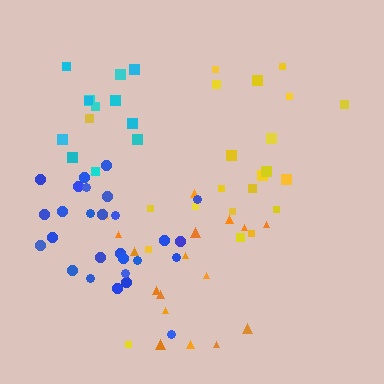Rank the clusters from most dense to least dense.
blue, cyan, orange, yellow.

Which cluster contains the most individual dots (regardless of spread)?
Blue (27).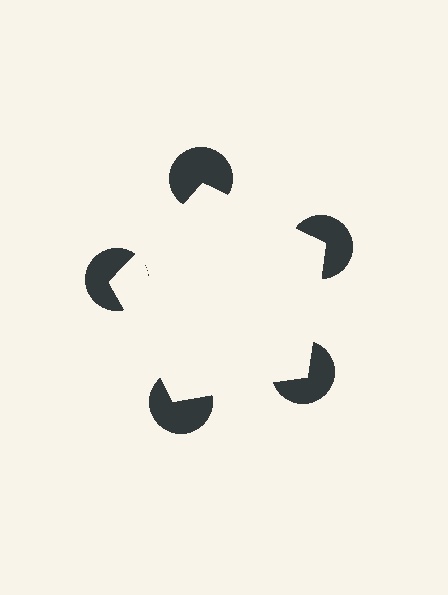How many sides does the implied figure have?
5 sides.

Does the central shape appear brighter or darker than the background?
It typically appears slightly brighter than the background, even though no actual brightness change is drawn.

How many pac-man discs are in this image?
There are 5 — one at each vertex of the illusory pentagon.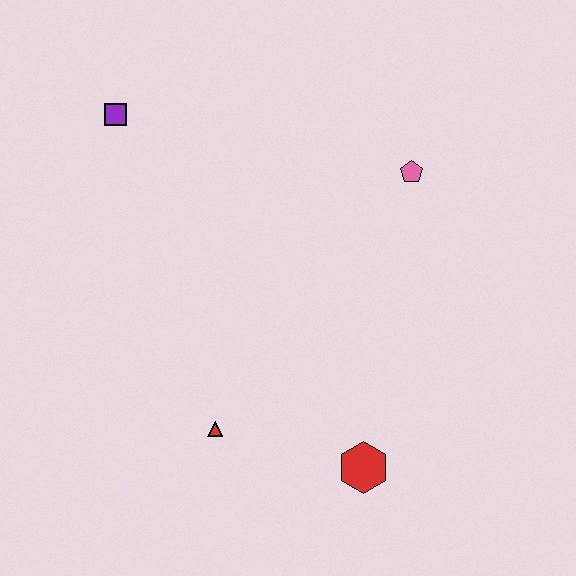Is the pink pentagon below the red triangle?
No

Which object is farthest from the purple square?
The red hexagon is farthest from the purple square.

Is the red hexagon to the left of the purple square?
No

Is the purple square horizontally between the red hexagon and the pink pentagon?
No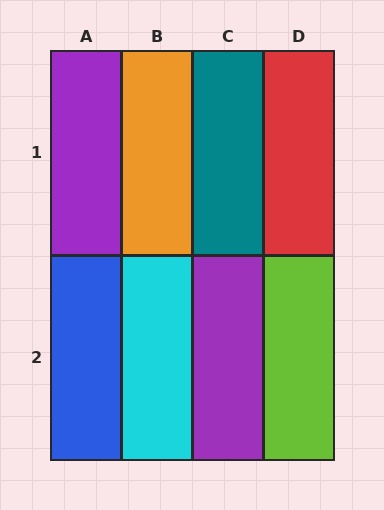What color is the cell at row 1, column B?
Orange.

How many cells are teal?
1 cell is teal.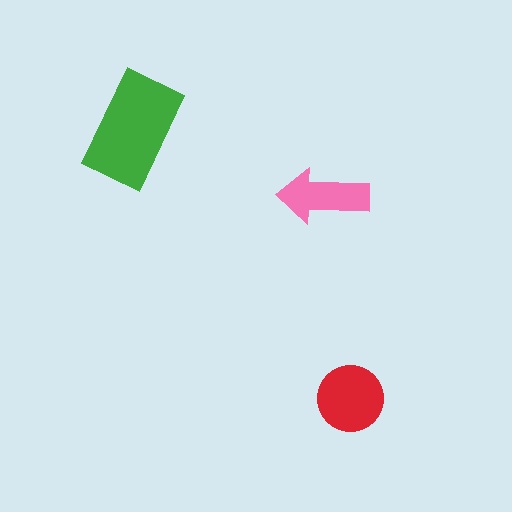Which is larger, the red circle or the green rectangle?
The green rectangle.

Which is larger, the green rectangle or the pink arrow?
The green rectangle.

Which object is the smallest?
The pink arrow.